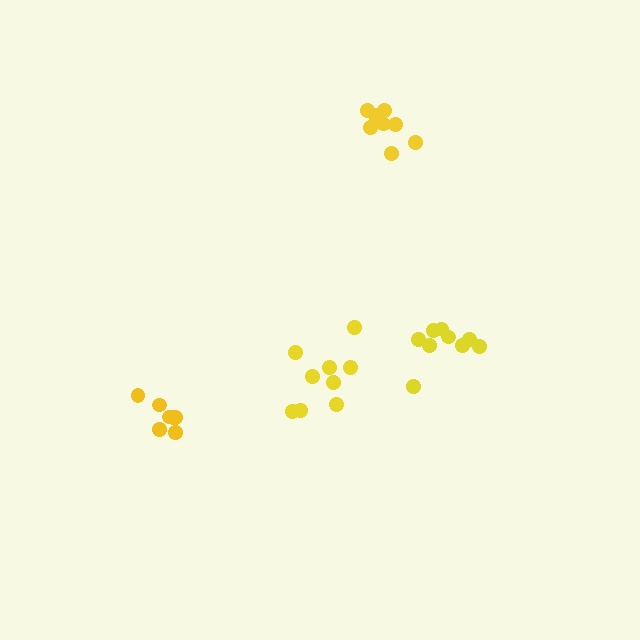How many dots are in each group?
Group 1: 8 dots, Group 2: 9 dots, Group 3: 9 dots, Group 4: 8 dots (34 total).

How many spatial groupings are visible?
There are 4 spatial groupings.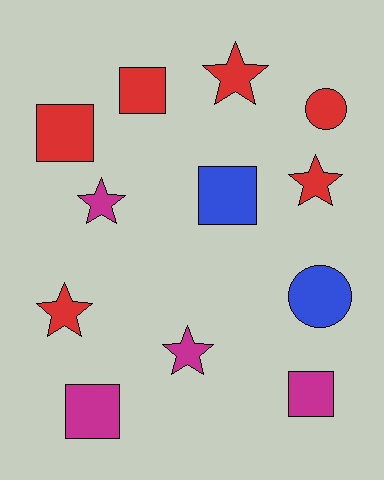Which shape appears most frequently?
Star, with 5 objects.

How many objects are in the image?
There are 12 objects.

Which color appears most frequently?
Red, with 6 objects.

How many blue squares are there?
There is 1 blue square.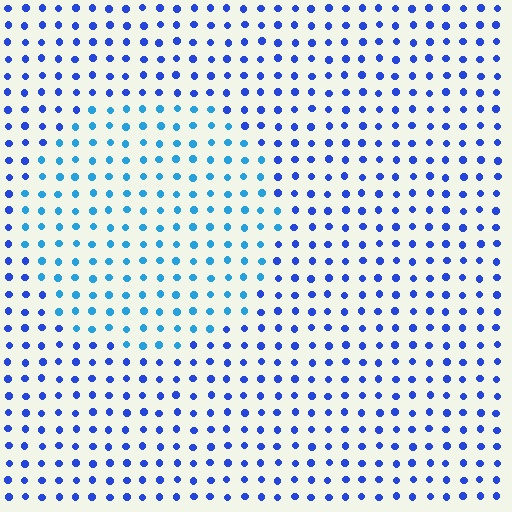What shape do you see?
I see a circle.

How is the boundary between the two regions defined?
The boundary is defined purely by a slight shift in hue (about 30 degrees). Spacing, size, and orientation are identical on both sides.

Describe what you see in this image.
The image is filled with small blue elements in a uniform arrangement. A circle-shaped region is visible where the elements are tinted to a slightly different hue, forming a subtle color boundary.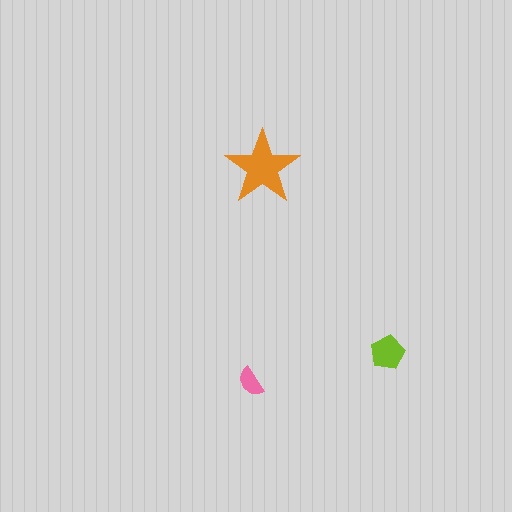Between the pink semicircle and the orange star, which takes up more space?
The orange star.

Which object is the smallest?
The pink semicircle.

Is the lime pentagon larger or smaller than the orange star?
Smaller.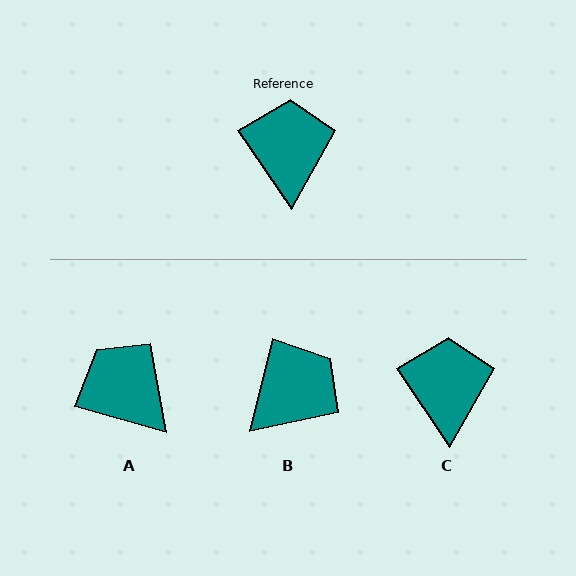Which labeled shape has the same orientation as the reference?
C.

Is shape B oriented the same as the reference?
No, it is off by about 49 degrees.